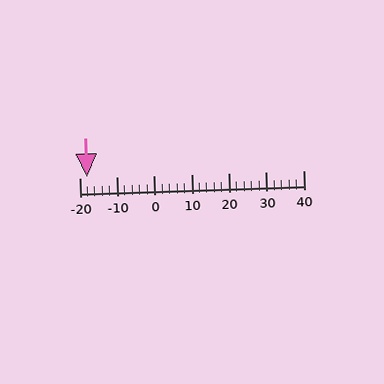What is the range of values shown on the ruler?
The ruler shows values from -20 to 40.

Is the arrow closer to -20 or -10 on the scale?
The arrow is closer to -20.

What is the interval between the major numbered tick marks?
The major tick marks are spaced 10 units apart.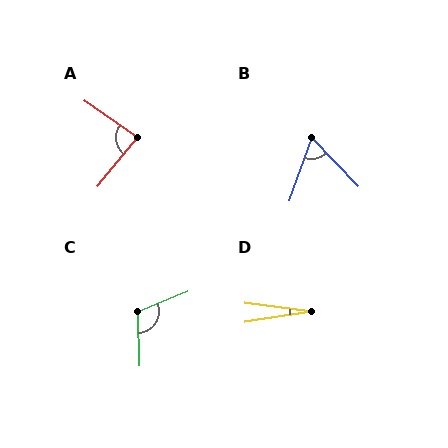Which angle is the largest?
C, at approximately 111 degrees.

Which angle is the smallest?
D, at approximately 16 degrees.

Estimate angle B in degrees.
Approximately 63 degrees.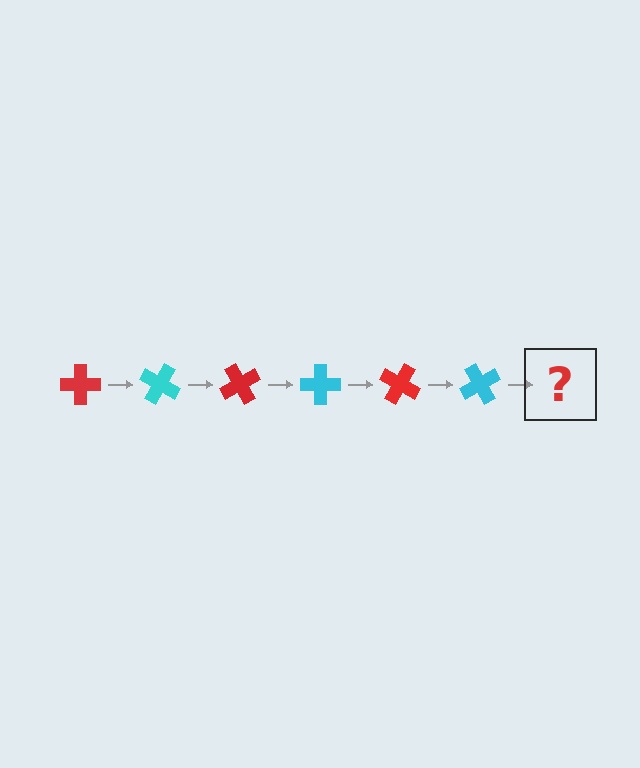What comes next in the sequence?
The next element should be a red cross, rotated 180 degrees from the start.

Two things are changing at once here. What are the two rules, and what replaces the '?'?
The two rules are that it rotates 30 degrees each step and the color cycles through red and cyan. The '?' should be a red cross, rotated 180 degrees from the start.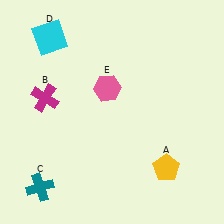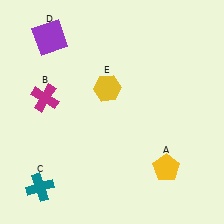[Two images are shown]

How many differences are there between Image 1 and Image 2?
There are 2 differences between the two images.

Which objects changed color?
D changed from cyan to purple. E changed from pink to yellow.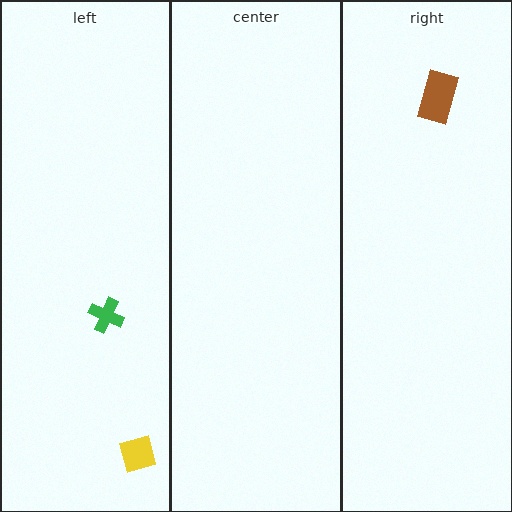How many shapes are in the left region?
2.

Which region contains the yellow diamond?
The left region.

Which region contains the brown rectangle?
The right region.